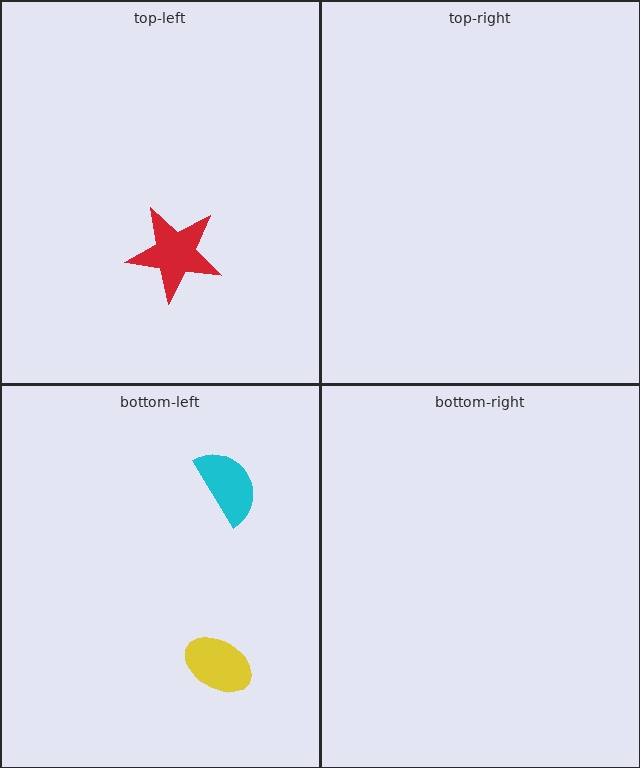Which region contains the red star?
The top-left region.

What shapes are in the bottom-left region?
The cyan semicircle, the yellow ellipse.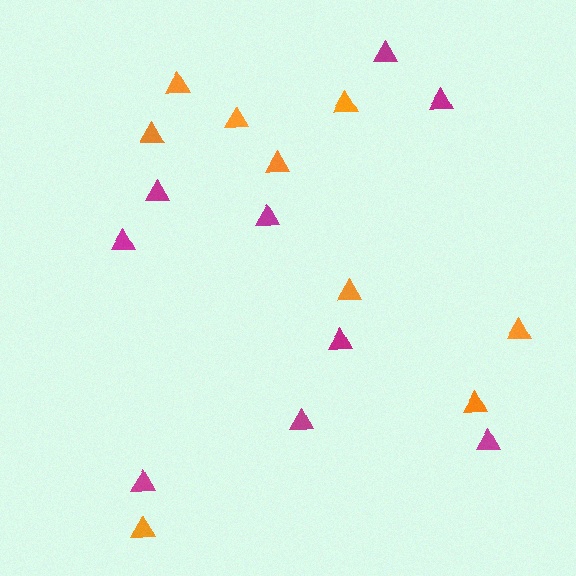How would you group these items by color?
There are 2 groups: one group of orange triangles (9) and one group of magenta triangles (9).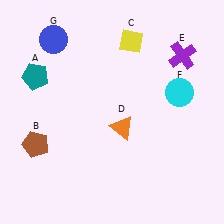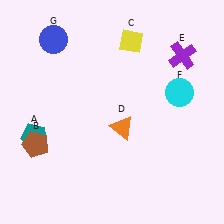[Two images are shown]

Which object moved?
The teal pentagon (A) moved down.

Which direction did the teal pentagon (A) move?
The teal pentagon (A) moved down.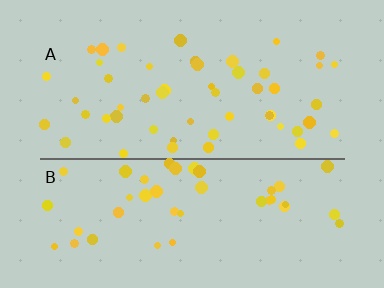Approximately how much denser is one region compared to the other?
Approximately 1.2× — region A over region B.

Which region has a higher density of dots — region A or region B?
A (the top).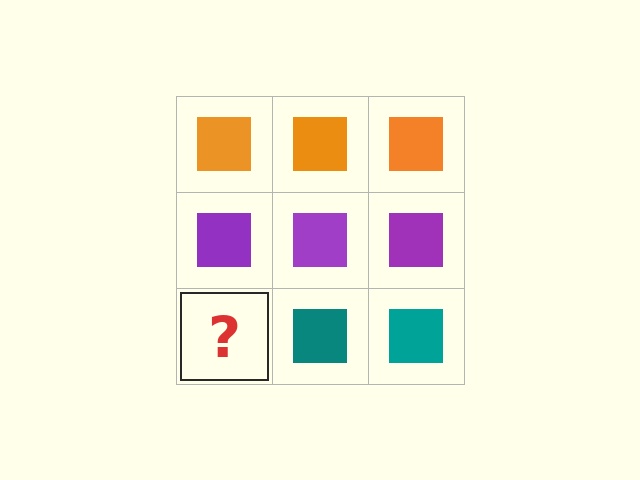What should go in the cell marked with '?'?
The missing cell should contain a teal square.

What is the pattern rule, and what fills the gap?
The rule is that each row has a consistent color. The gap should be filled with a teal square.